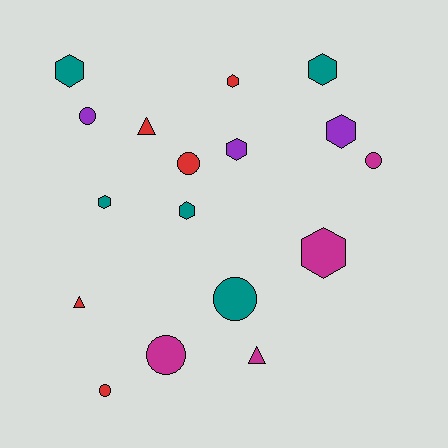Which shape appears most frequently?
Hexagon, with 8 objects.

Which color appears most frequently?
Red, with 5 objects.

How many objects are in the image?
There are 17 objects.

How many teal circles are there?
There is 1 teal circle.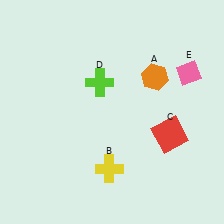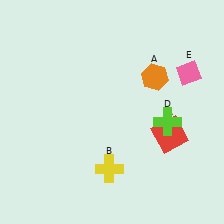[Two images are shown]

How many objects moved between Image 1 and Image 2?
1 object moved between the two images.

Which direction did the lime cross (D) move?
The lime cross (D) moved right.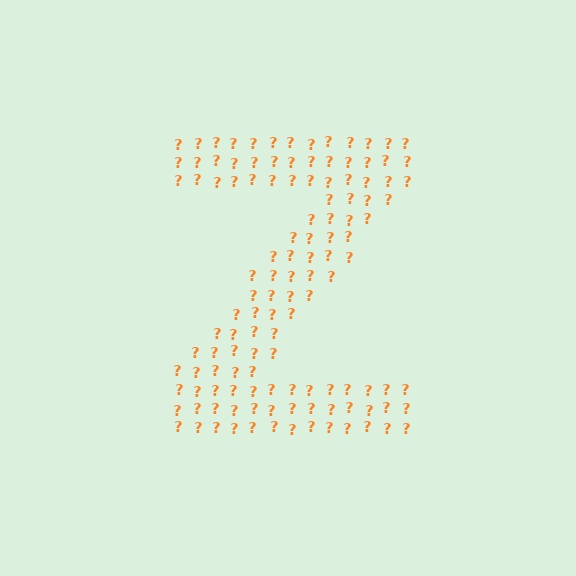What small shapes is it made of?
It is made of small question marks.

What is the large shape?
The large shape is the letter Z.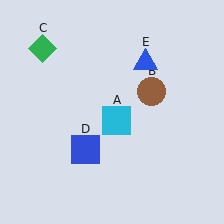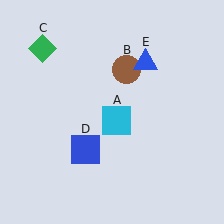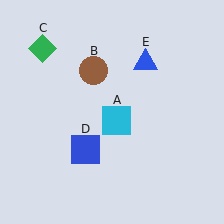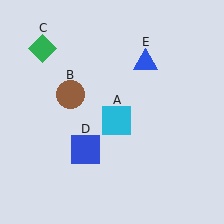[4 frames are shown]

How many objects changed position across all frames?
1 object changed position: brown circle (object B).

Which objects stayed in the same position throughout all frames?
Cyan square (object A) and green diamond (object C) and blue square (object D) and blue triangle (object E) remained stationary.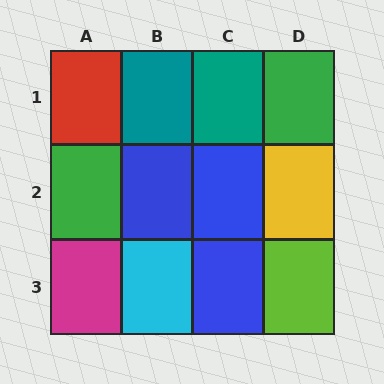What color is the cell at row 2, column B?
Blue.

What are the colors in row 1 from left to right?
Red, teal, teal, green.